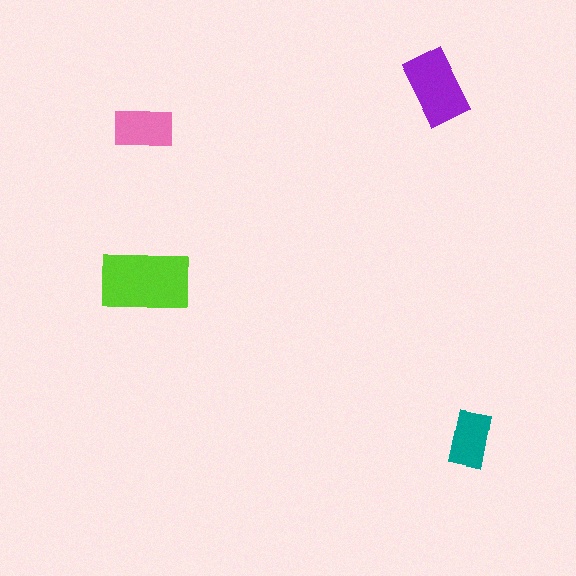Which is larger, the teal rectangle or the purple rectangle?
The purple one.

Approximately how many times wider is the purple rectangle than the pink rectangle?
About 1.5 times wider.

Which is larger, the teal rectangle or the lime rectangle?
The lime one.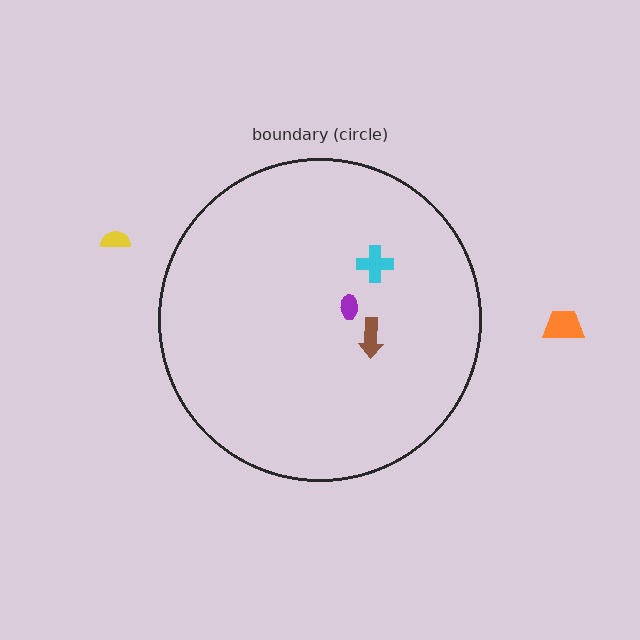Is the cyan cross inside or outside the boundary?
Inside.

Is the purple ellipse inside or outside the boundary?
Inside.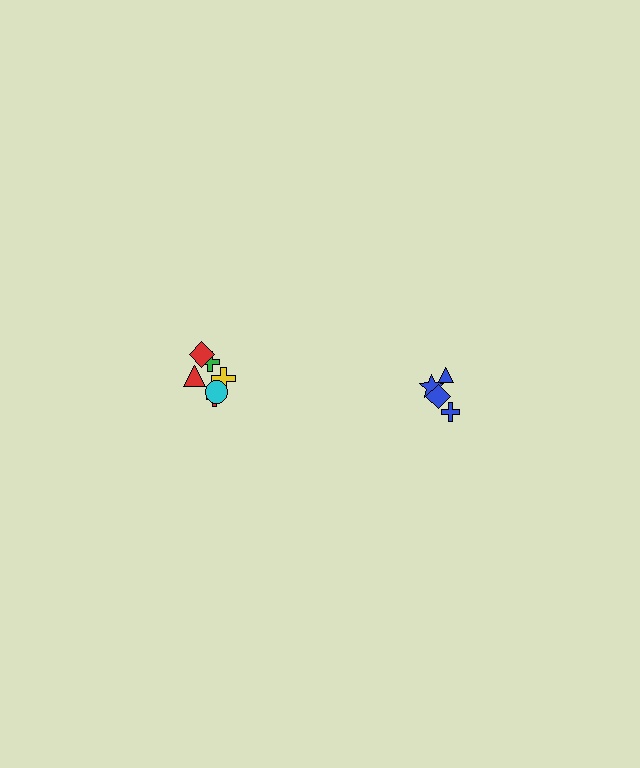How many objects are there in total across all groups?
There are 10 objects.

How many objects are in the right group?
There are 4 objects.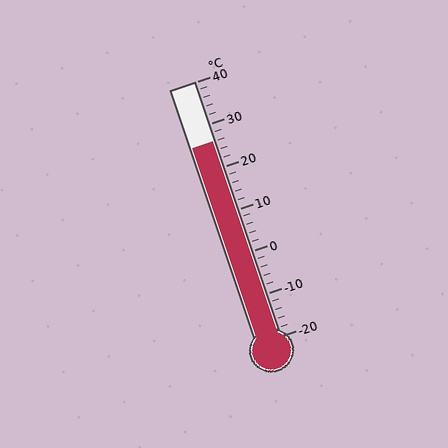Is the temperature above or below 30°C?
The temperature is below 30°C.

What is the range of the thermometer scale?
The thermometer scale ranges from -20°C to 40°C.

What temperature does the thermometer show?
The thermometer shows approximately 26°C.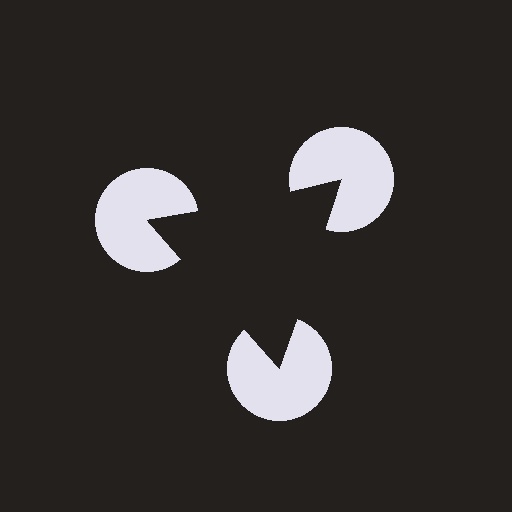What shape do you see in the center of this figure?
An illusory triangle — its edges are inferred from the aligned wedge cuts in the pac-man discs, not physically drawn.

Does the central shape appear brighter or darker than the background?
It typically appears slightly darker than the background, even though no actual brightness change is drawn.